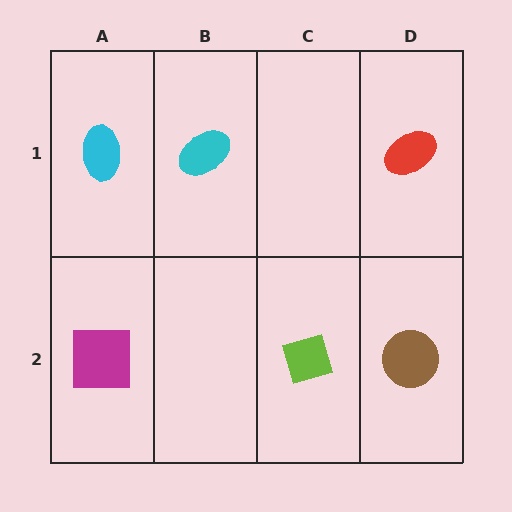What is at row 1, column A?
A cyan ellipse.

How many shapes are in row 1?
3 shapes.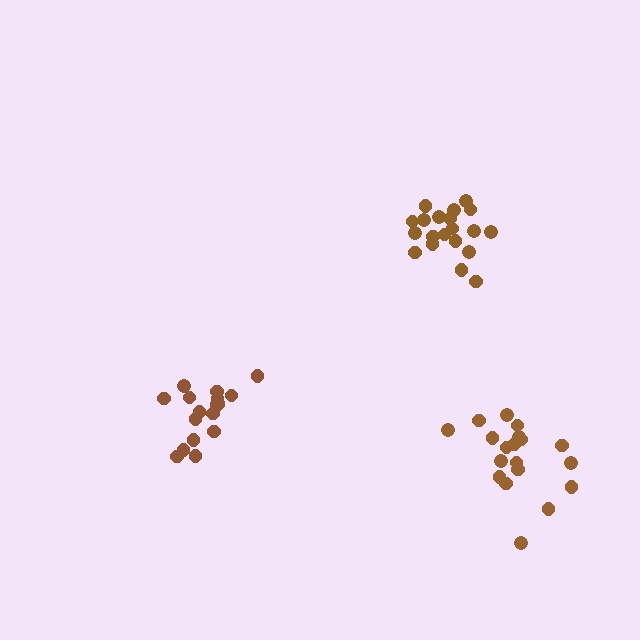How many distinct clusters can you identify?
There are 3 distinct clusters.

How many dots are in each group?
Group 1: 17 dots, Group 2: 20 dots, Group 3: 19 dots (56 total).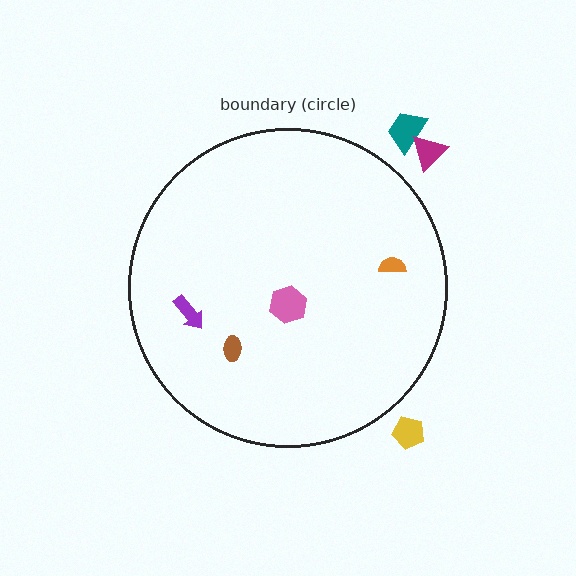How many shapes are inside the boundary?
4 inside, 3 outside.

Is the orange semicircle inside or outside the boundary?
Inside.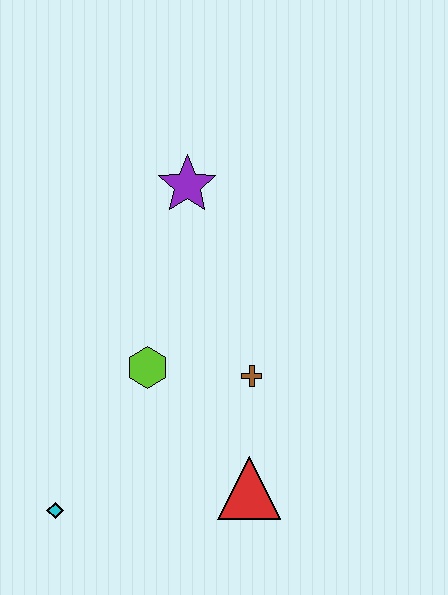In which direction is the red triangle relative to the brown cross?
The red triangle is below the brown cross.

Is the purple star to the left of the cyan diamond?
No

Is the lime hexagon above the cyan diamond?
Yes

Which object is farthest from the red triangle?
The purple star is farthest from the red triangle.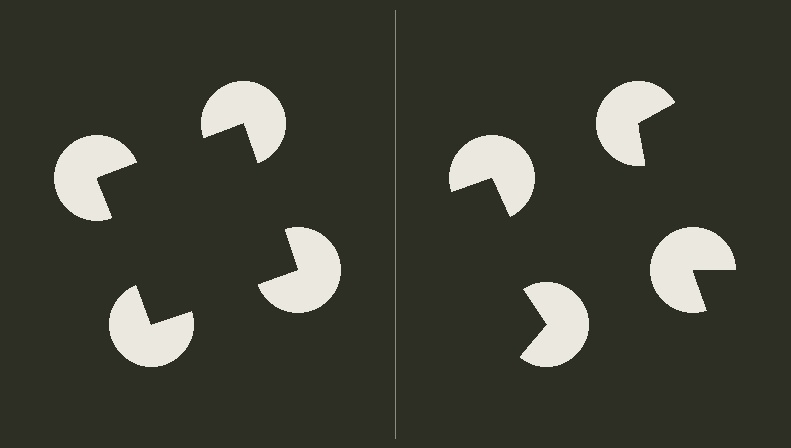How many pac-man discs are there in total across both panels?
8 — 4 on each side.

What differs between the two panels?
The pac-man discs are positioned identically on both sides; only the wedge orientations differ. On the left they align to a square; on the right they are misaligned.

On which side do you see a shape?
An illusory square appears on the left side. On the right side the wedge cuts are rotated, so no coherent shape forms.